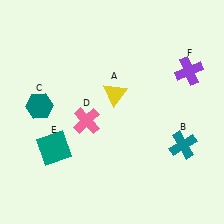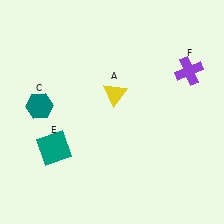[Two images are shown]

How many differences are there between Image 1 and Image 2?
There are 2 differences between the two images.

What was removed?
The pink cross (D), the teal cross (B) were removed in Image 2.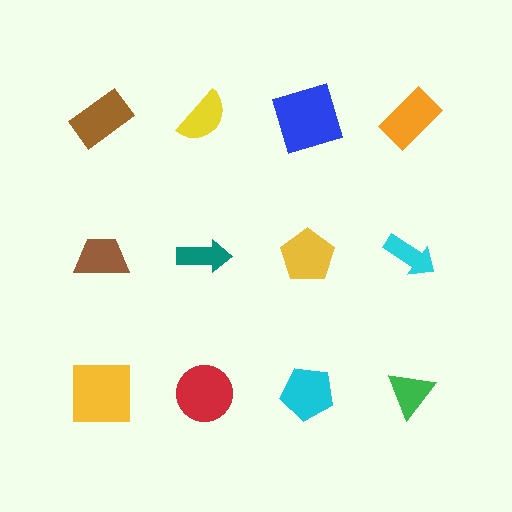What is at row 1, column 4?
An orange rectangle.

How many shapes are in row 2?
4 shapes.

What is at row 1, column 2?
A yellow semicircle.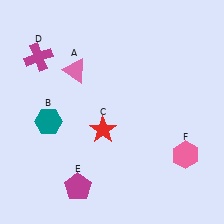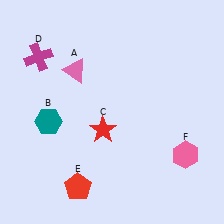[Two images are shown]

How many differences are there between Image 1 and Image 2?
There is 1 difference between the two images.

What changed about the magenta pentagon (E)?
In Image 1, E is magenta. In Image 2, it changed to red.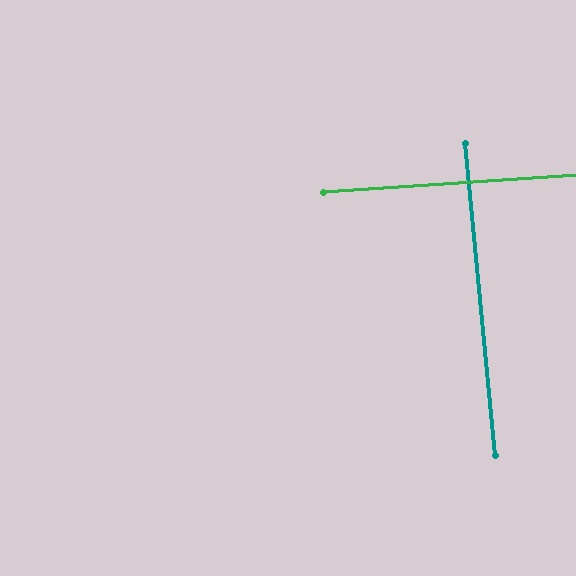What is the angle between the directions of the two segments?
Approximately 89 degrees.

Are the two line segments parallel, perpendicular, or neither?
Perpendicular — they meet at approximately 89°.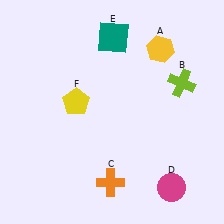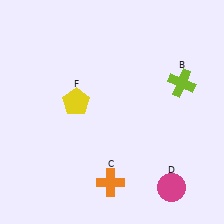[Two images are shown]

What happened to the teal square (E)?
The teal square (E) was removed in Image 2. It was in the top-right area of Image 1.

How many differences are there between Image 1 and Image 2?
There are 2 differences between the two images.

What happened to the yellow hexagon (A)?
The yellow hexagon (A) was removed in Image 2. It was in the top-right area of Image 1.